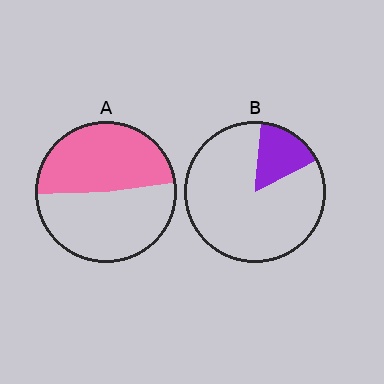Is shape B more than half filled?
No.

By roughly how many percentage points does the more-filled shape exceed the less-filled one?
By roughly 30 percentage points (A over B).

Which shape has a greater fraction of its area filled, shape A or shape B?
Shape A.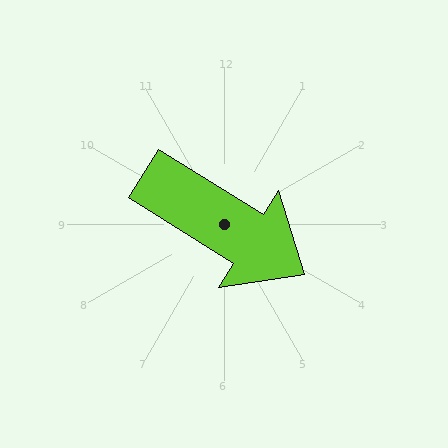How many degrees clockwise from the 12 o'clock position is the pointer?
Approximately 122 degrees.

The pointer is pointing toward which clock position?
Roughly 4 o'clock.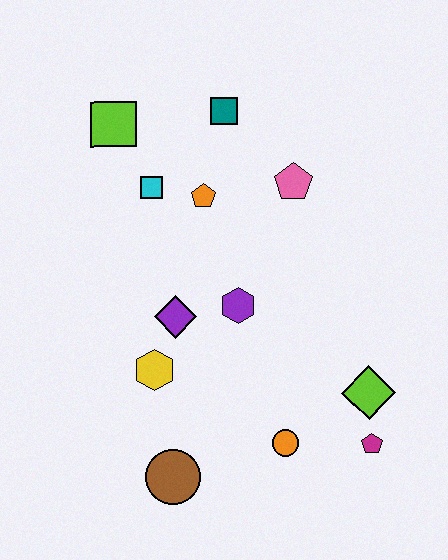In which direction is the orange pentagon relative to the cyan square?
The orange pentagon is to the right of the cyan square.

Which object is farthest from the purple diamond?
The magenta pentagon is farthest from the purple diamond.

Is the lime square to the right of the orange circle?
No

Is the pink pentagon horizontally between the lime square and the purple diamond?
No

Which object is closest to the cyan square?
The orange pentagon is closest to the cyan square.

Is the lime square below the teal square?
Yes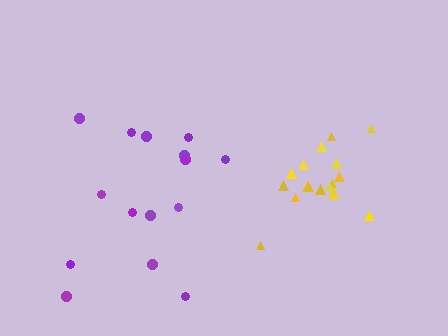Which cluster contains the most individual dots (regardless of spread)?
Yellow (18).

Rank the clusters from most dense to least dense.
yellow, purple.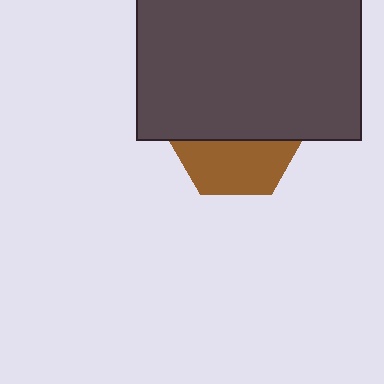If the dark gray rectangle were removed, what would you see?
You would see the complete brown hexagon.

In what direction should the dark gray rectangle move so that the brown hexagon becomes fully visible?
The dark gray rectangle should move up. That is the shortest direction to clear the overlap and leave the brown hexagon fully visible.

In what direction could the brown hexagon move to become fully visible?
The brown hexagon could move down. That would shift it out from behind the dark gray rectangle entirely.